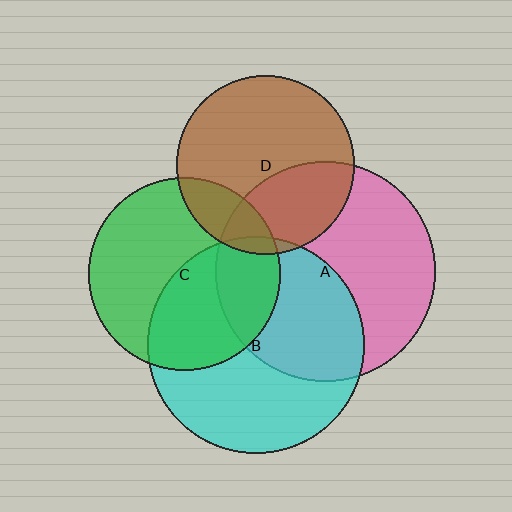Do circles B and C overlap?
Yes.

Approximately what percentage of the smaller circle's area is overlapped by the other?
Approximately 45%.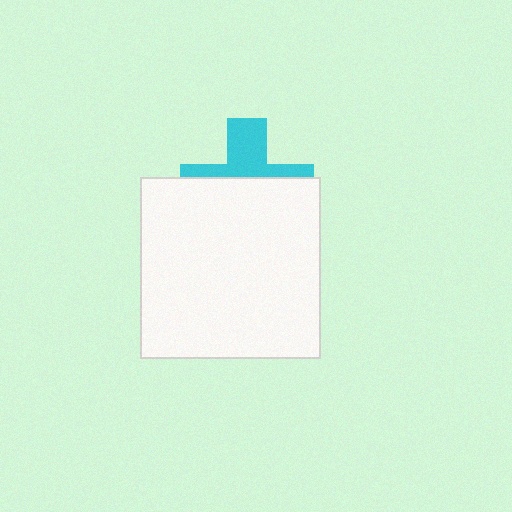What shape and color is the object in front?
The object in front is a white square.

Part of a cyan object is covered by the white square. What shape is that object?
It is a cross.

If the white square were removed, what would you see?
You would see the complete cyan cross.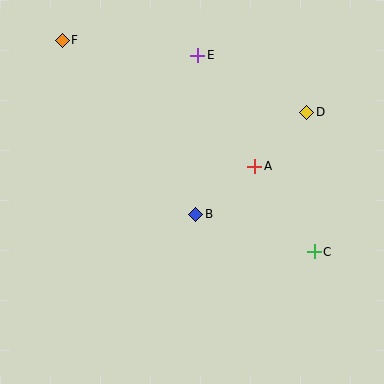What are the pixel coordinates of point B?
Point B is at (196, 214).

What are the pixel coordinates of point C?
Point C is at (314, 252).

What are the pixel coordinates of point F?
Point F is at (62, 40).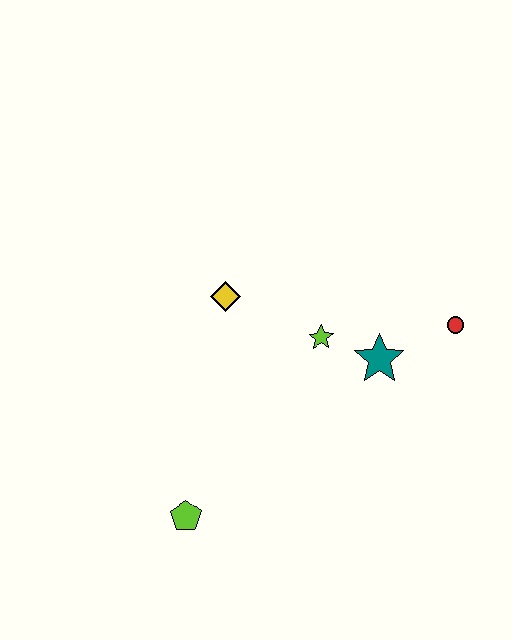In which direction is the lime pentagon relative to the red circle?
The lime pentagon is to the left of the red circle.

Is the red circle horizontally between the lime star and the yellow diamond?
No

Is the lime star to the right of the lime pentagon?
Yes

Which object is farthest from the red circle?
The lime pentagon is farthest from the red circle.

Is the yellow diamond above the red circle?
Yes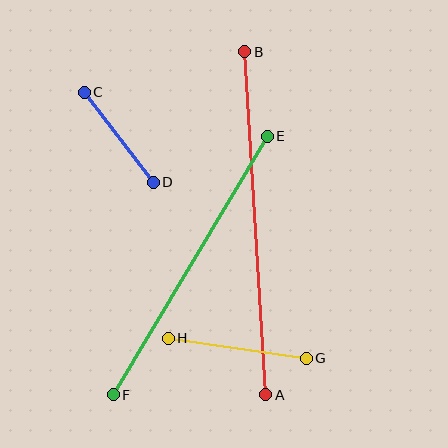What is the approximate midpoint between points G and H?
The midpoint is at approximately (237, 348) pixels.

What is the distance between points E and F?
The distance is approximately 301 pixels.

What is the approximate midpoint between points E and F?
The midpoint is at approximately (190, 266) pixels.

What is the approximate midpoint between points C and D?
The midpoint is at approximately (119, 137) pixels.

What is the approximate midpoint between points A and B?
The midpoint is at approximately (255, 223) pixels.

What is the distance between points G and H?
The distance is approximately 139 pixels.